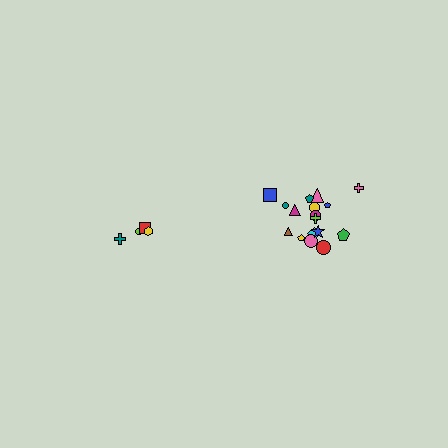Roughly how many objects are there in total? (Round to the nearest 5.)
Roughly 20 objects in total.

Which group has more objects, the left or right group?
The right group.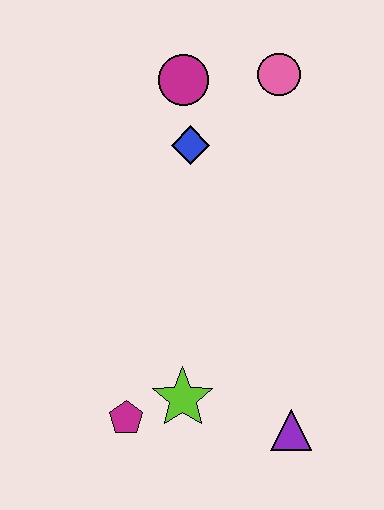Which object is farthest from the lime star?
The pink circle is farthest from the lime star.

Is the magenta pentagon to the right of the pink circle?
No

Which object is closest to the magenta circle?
The blue diamond is closest to the magenta circle.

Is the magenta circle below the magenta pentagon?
No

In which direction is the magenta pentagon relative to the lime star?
The magenta pentagon is to the left of the lime star.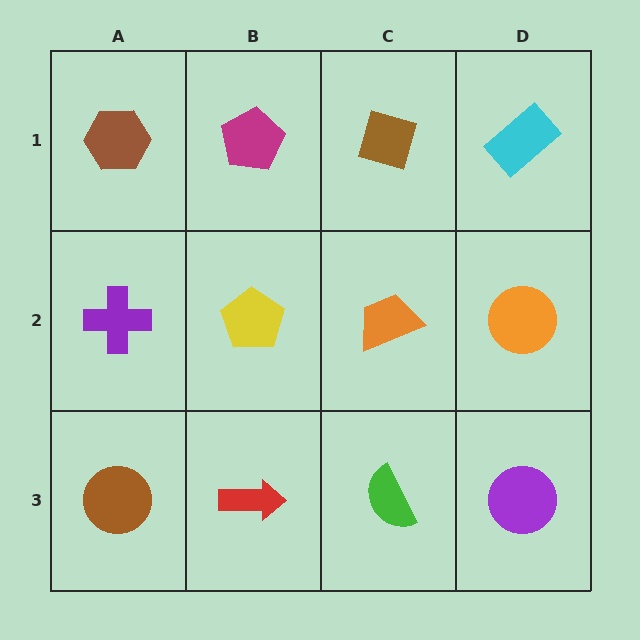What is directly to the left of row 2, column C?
A yellow pentagon.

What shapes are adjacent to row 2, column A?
A brown hexagon (row 1, column A), a brown circle (row 3, column A), a yellow pentagon (row 2, column B).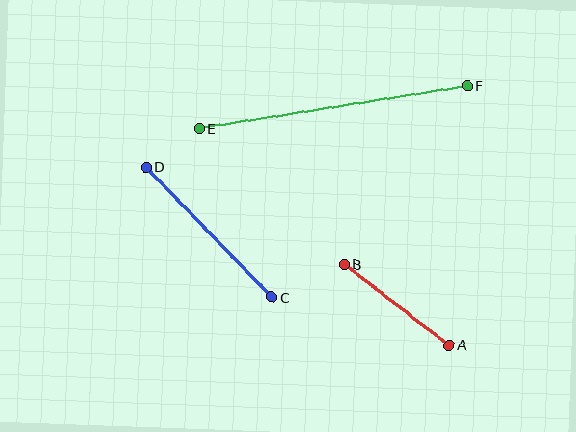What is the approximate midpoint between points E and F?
The midpoint is at approximately (333, 107) pixels.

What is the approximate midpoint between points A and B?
The midpoint is at approximately (397, 305) pixels.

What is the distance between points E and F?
The distance is approximately 271 pixels.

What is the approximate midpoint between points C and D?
The midpoint is at approximately (209, 232) pixels.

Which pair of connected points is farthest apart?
Points E and F are farthest apart.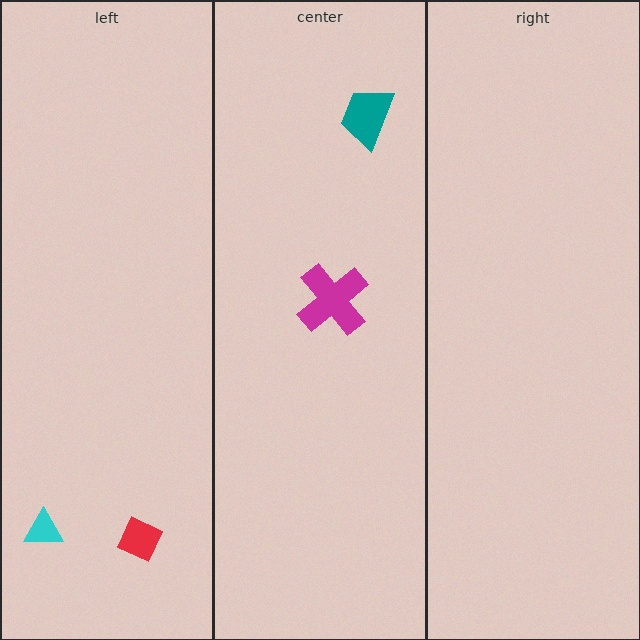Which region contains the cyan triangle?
The left region.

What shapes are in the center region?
The teal trapezoid, the magenta cross.